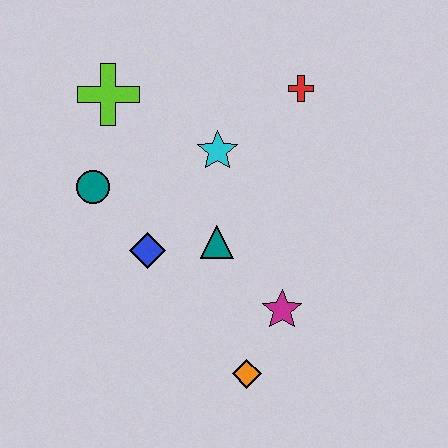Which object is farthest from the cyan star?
The orange diamond is farthest from the cyan star.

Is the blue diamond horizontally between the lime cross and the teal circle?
No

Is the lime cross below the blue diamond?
No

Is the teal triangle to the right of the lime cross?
Yes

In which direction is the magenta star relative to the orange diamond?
The magenta star is above the orange diamond.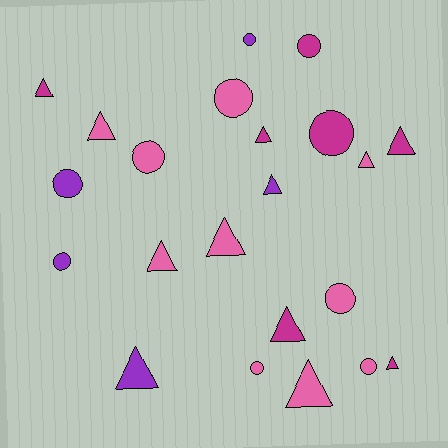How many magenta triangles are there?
There are 5 magenta triangles.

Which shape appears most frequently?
Triangle, with 12 objects.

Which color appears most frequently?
Pink, with 10 objects.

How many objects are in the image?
There are 22 objects.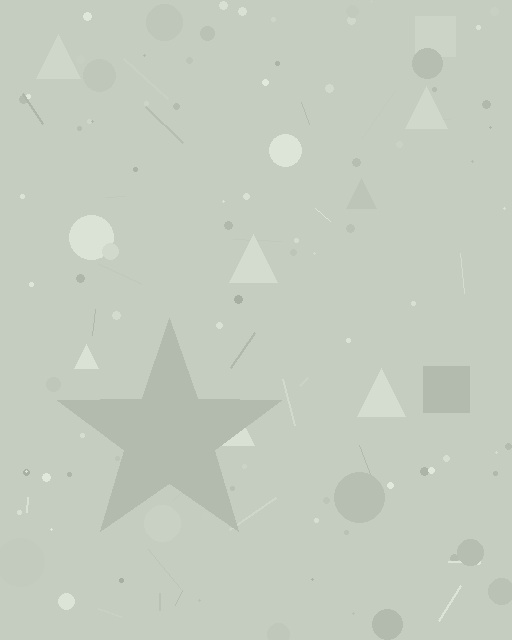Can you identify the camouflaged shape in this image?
The camouflaged shape is a star.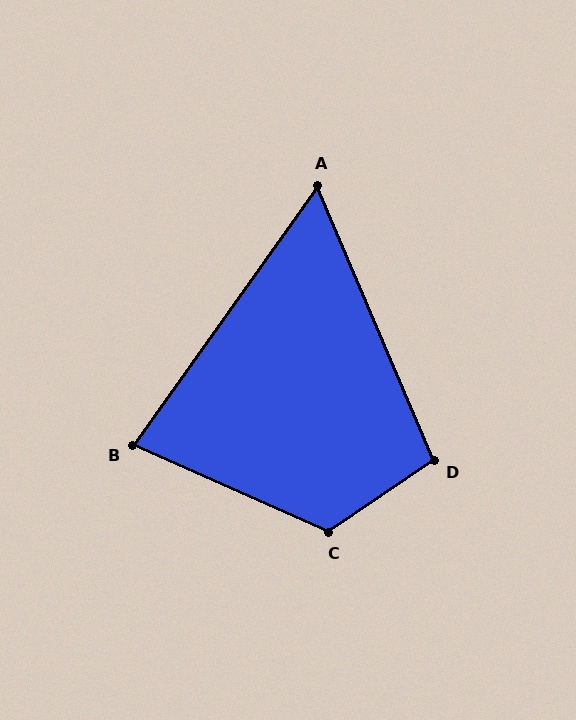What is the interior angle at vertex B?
Approximately 79 degrees (acute).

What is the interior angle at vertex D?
Approximately 101 degrees (obtuse).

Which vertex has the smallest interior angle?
A, at approximately 58 degrees.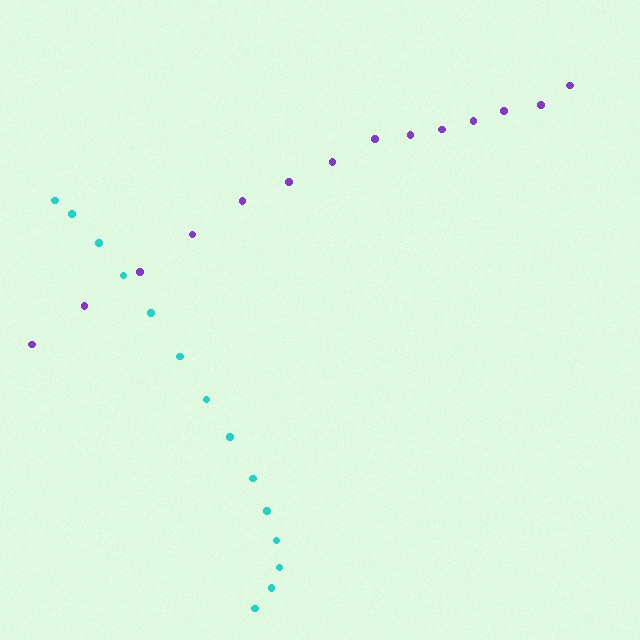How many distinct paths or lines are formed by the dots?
There are 2 distinct paths.